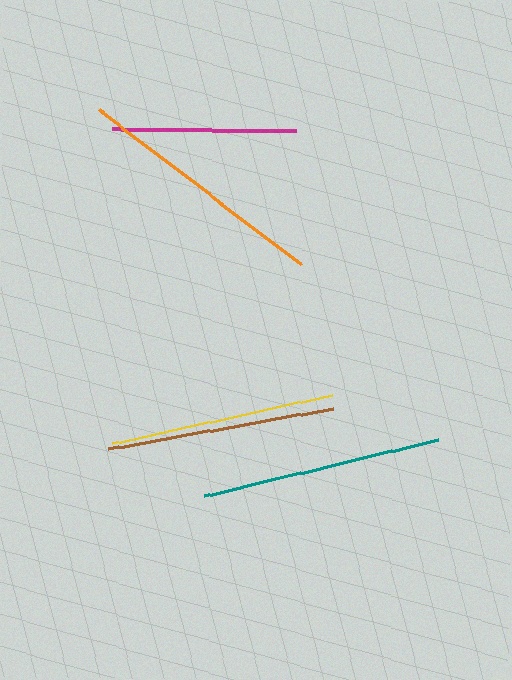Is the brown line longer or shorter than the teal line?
The teal line is longer than the brown line.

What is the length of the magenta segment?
The magenta segment is approximately 183 pixels long.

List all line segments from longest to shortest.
From longest to shortest: orange, teal, brown, yellow, magenta.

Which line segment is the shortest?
The magenta line is the shortest at approximately 183 pixels.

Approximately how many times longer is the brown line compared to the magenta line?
The brown line is approximately 1.2 times the length of the magenta line.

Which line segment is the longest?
The orange line is the longest at approximately 254 pixels.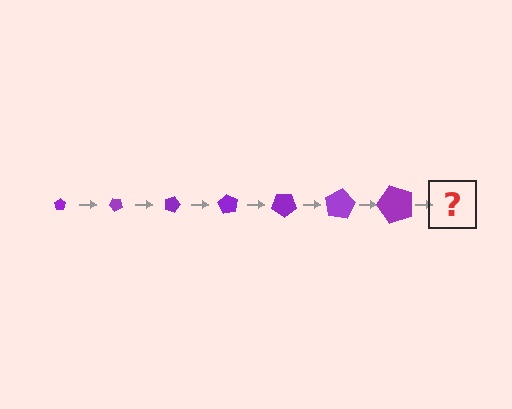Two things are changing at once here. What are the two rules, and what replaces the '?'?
The two rules are that the pentagon grows larger each step and it rotates 45 degrees each step. The '?' should be a pentagon, larger than the previous one and rotated 315 degrees from the start.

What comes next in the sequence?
The next element should be a pentagon, larger than the previous one and rotated 315 degrees from the start.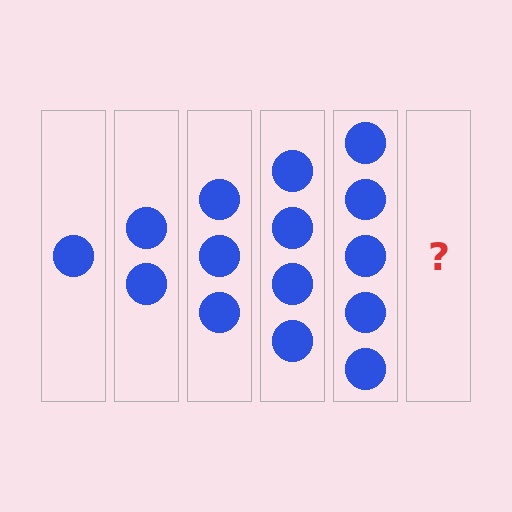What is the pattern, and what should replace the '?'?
The pattern is that each step adds one more circle. The '?' should be 6 circles.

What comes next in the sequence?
The next element should be 6 circles.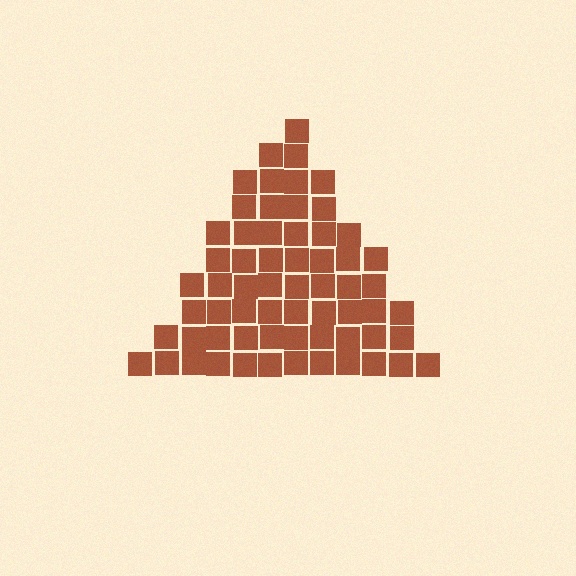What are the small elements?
The small elements are squares.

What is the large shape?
The large shape is a triangle.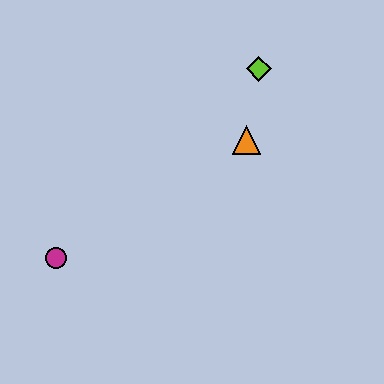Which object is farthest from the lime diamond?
The magenta circle is farthest from the lime diamond.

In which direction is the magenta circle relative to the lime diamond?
The magenta circle is to the left of the lime diamond.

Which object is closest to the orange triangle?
The lime diamond is closest to the orange triangle.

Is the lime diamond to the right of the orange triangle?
Yes